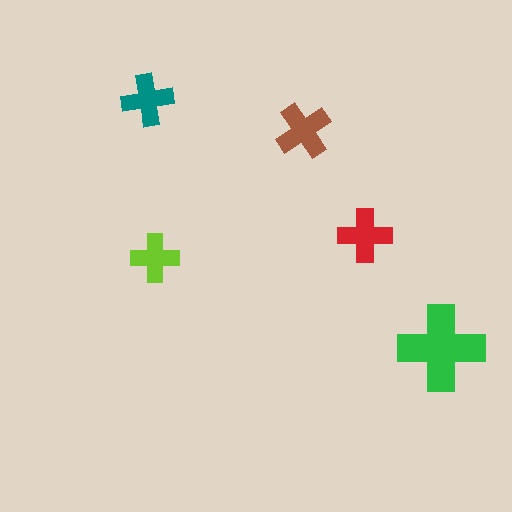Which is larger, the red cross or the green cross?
The green one.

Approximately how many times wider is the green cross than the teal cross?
About 1.5 times wider.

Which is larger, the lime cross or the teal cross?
The teal one.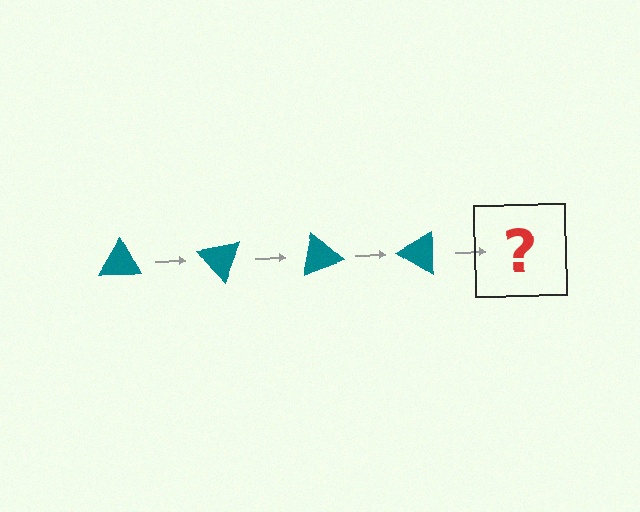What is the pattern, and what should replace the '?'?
The pattern is that the triangle rotates 50 degrees each step. The '?' should be a teal triangle rotated 200 degrees.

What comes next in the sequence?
The next element should be a teal triangle rotated 200 degrees.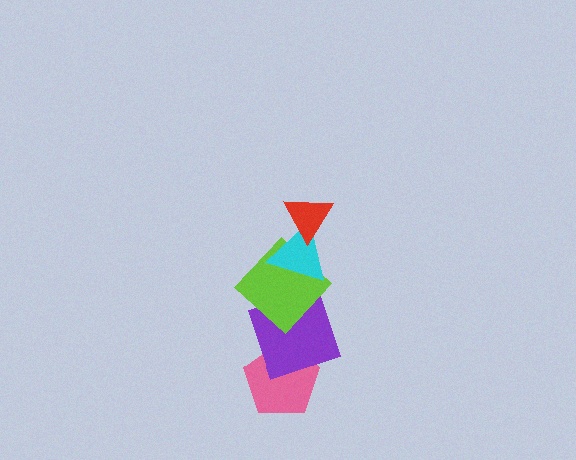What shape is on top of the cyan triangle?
The red triangle is on top of the cyan triangle.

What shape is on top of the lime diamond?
The cyan triangle is on top of the lime diamond.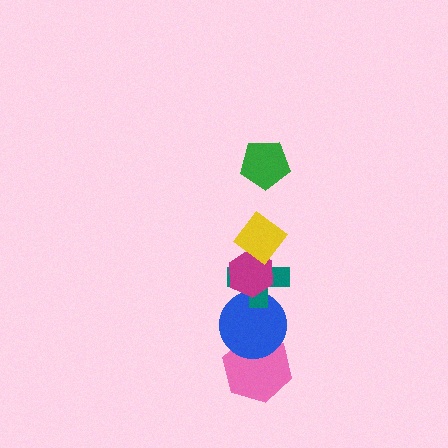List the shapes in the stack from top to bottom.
From top to bottom: the green pentagon, the yellow diamond, the magenta hexagon, the teal cross, the blue circle, the pink hexagon.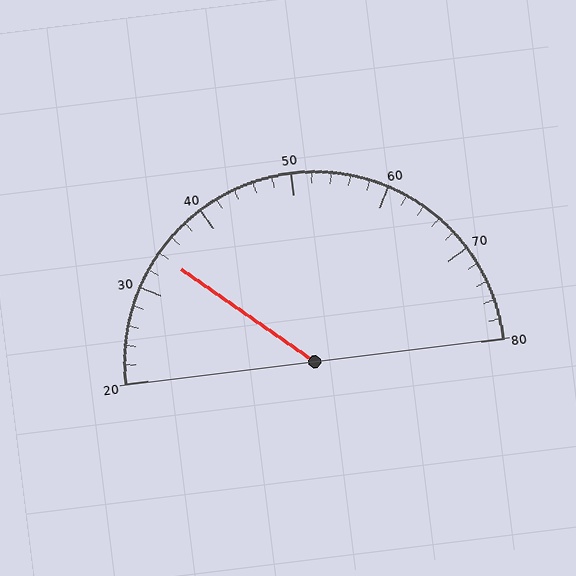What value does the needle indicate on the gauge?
The needle indicates approximately 34.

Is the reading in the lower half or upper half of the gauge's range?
The reading is in the lower half of the range (20 to 80).